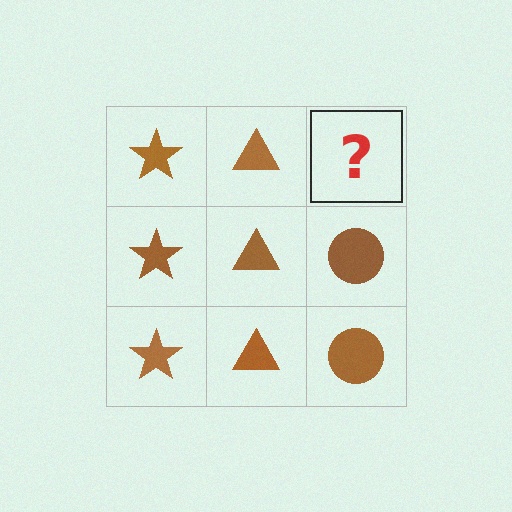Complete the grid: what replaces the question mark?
The question mark should be replaced with a brown circle.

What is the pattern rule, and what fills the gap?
The rule is that each column has a consistent shape. The gap should be filled with a brown circle.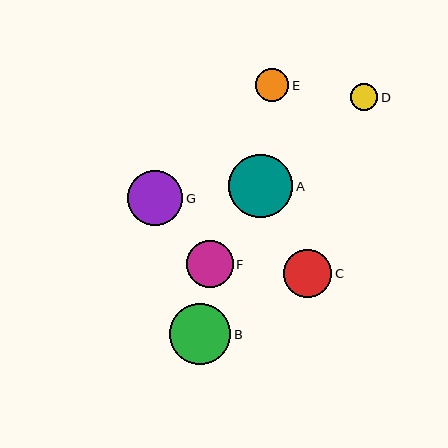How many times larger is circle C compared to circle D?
Circle C is approximately 1.8 times the size of circle D.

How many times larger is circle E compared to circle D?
Circle E is approximately 1.2 times the size of circle D.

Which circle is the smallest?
Circle D is the smallest with a size of approximately 27 pixels.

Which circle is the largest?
Circle A is the largest with a size of approximately 64 pixels.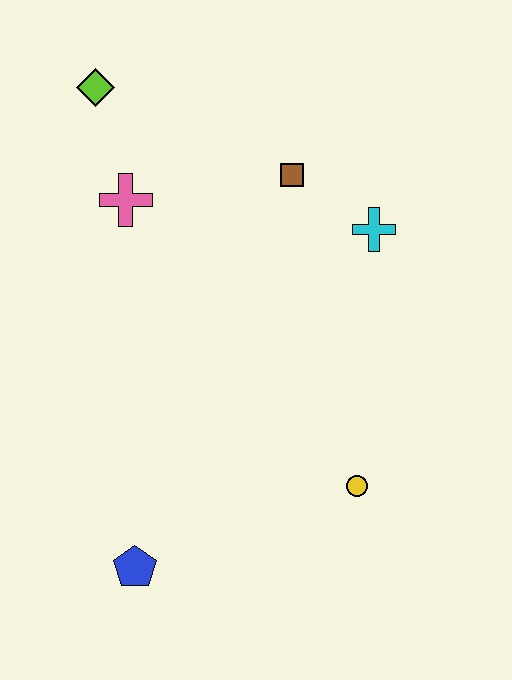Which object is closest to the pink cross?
The lime diamond is closest to the pink cross.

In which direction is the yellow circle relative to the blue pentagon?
The yellow circle is to the right of the blue pentagon.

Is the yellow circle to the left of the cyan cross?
Yes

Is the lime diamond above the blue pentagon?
Yes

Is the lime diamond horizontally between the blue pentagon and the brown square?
No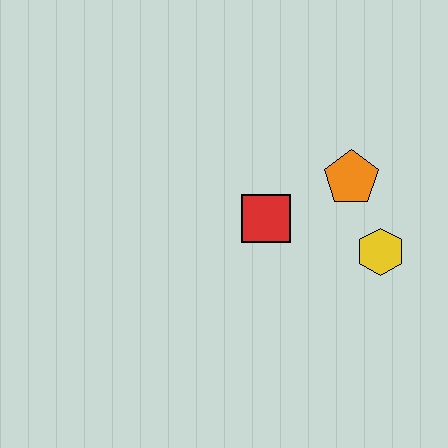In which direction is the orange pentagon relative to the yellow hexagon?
The orange pentagon is above the yellow hexagon.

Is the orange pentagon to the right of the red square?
Yes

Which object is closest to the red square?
The orange pentagon is closest to the red square.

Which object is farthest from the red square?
The yellow hexagon is farthest from the red square.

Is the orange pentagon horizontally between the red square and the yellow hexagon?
Yes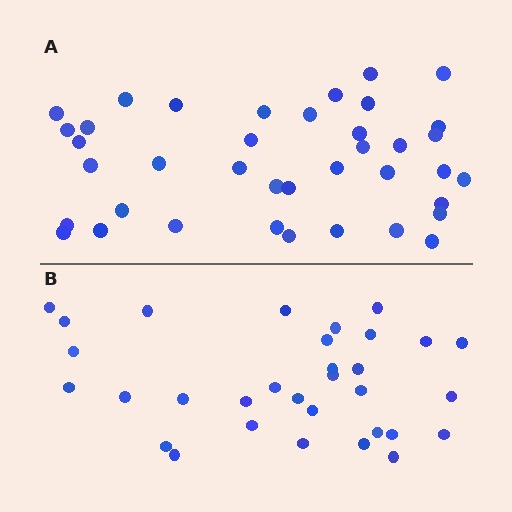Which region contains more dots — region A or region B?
Region A (the top region) has more dots.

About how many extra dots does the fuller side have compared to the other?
Region A has roughly 8 or so more dots than region B.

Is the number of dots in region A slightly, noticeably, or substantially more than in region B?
Region A has only slightly more — the two regions are fairly close. The ratio is roughly 1.2 to 1.